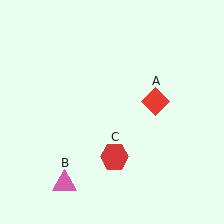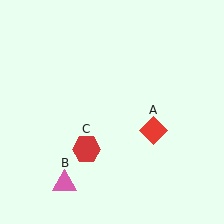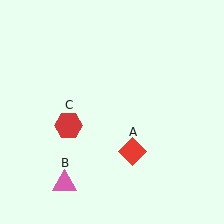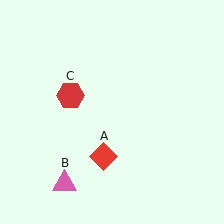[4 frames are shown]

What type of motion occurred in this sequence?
The red diamond (object A), red hexagon (object C) rotated clockwise around the center of the scene.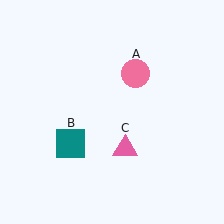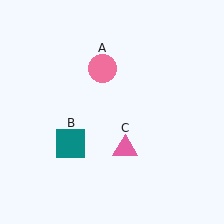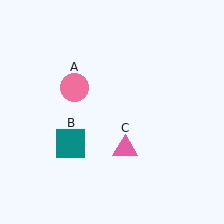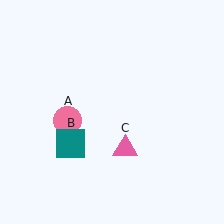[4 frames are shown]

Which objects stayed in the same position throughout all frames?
Teal square (object B) and pink triangle (object C) remained stationary.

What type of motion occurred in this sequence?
The pink circle (object A) rotated counterclockwise around the center of the scene.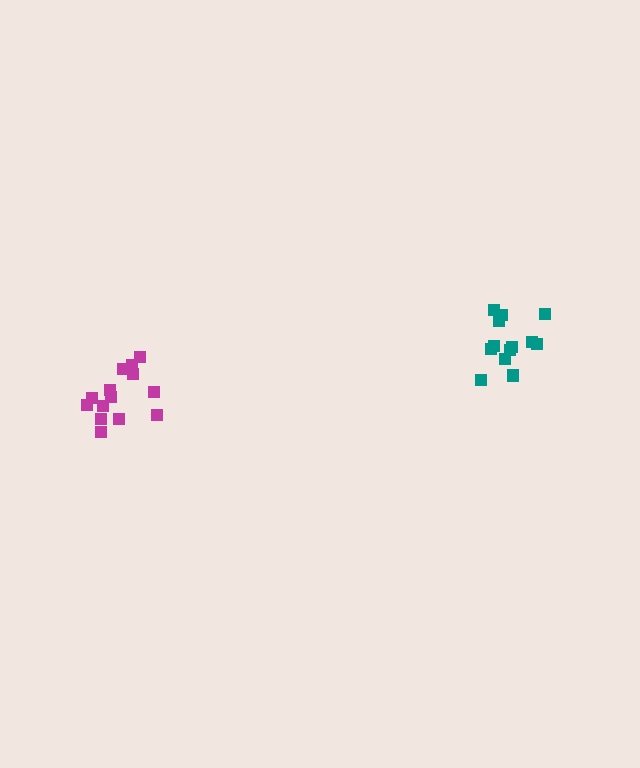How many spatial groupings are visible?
There are 2 spatial groupings.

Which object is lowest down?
The magenta cluster is bottommost.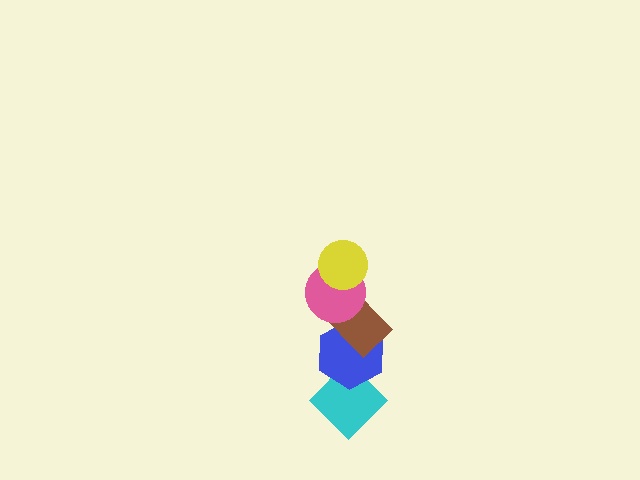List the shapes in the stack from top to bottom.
From top to bottom: the yellow circle, the pink circle, the brown rectangle, the blue hexagon, the cyan diamond.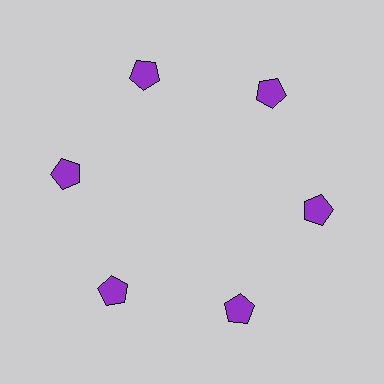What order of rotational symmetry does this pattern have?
This pattern has 6-fold rotational symmetry.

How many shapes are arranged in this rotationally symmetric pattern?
There are 6 shapes, arranged in 6 groups of 1.